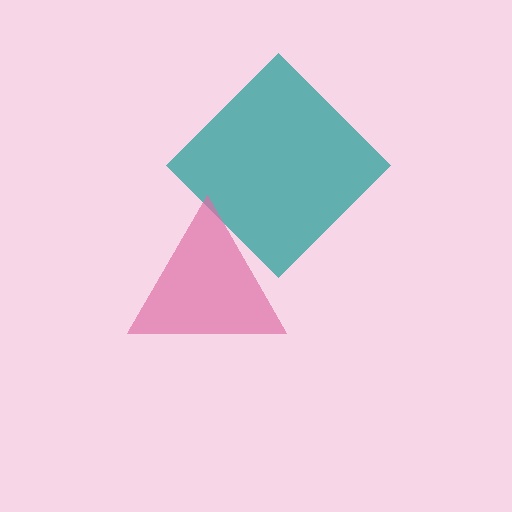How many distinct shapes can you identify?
There are 2 distinct shapes: a teal diamond, a pink triangle.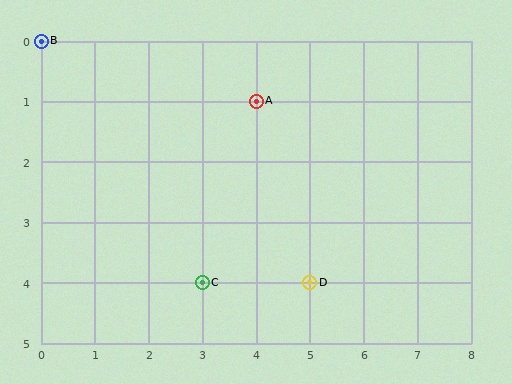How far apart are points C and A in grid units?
Points C and A are 1 column and 3 rows apart (about 3.2 grid units diagonally).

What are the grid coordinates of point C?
Point C is at grid coordinates (3, 4).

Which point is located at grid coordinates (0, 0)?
Point B is at (0, 0).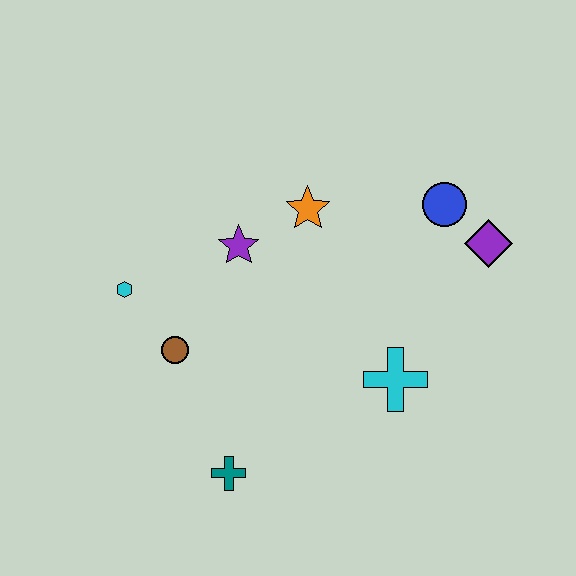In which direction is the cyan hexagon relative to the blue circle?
The cyan hexagon is to the left of the blue circle.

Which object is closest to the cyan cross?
The purple diamond is closest to the cyan cross.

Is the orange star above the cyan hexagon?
Yes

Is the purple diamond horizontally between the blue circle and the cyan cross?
No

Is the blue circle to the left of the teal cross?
No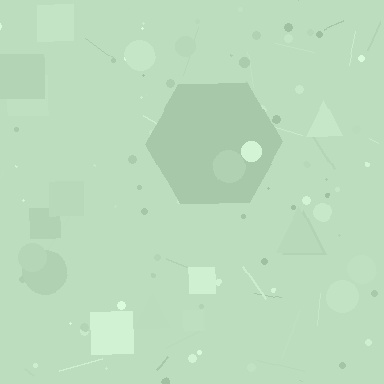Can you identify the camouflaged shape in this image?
The camouflaged shape is a hexagon.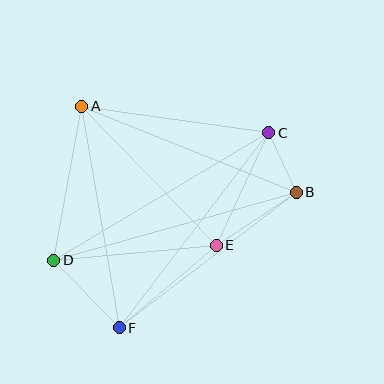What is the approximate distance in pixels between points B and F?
The distance between B and F is approximately 223 pixels.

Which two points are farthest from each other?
Points B and D are farthest from each other.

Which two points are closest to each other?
Points B and C are closest to each other.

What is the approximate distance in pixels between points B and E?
The distance between B and E is approximately 96 pixels.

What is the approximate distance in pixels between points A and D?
The distance between A and D is approximately 157 pixels.